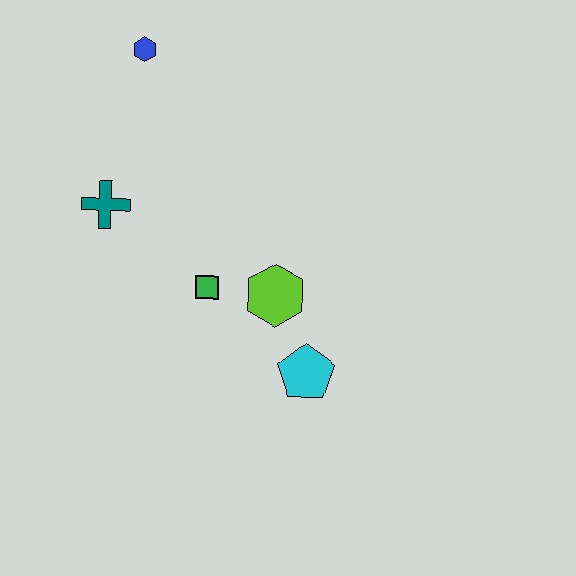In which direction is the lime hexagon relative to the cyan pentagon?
The lime hexagon is above the cyan pentagon.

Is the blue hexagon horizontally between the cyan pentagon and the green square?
No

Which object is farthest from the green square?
The blue hexagon is farthest from the green square.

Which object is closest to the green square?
The lime hexagon is closest to the green square.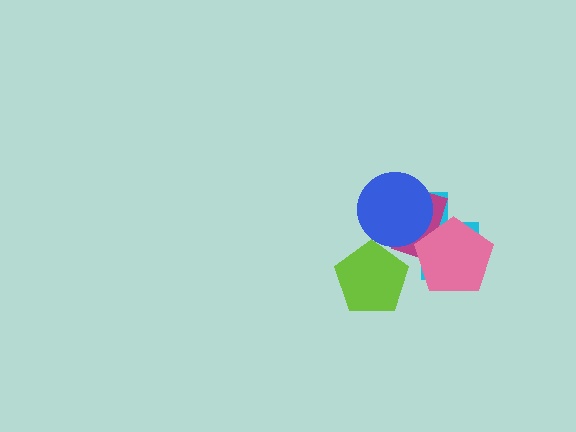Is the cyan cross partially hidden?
Yes, it is partially covered by another shape.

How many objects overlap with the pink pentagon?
2 objects overlap with the pink pentagon.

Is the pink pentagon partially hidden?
No, no other shape covers it.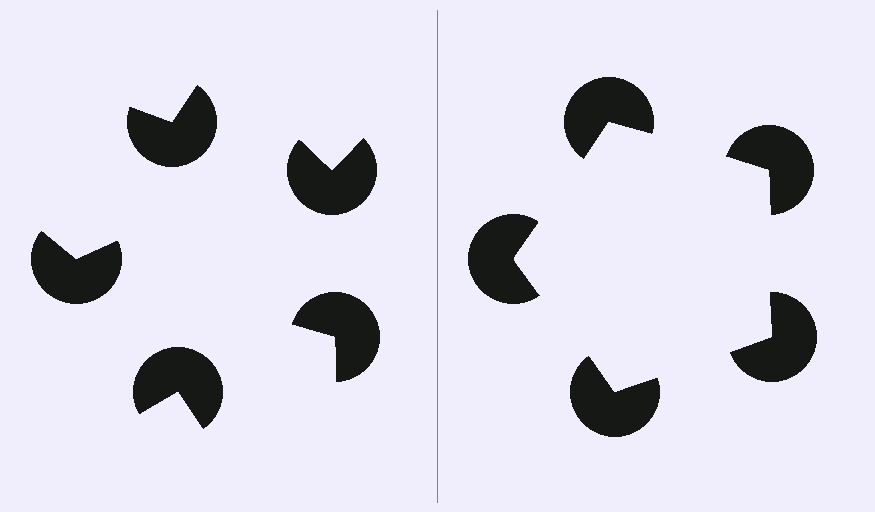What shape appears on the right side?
An illusory pentagon.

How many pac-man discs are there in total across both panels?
10 — 5 on each side.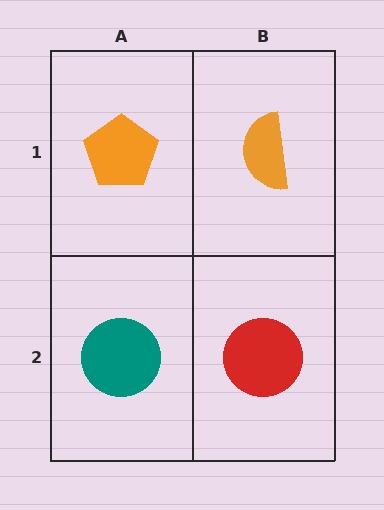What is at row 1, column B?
An orange semicircle.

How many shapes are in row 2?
2 shapes.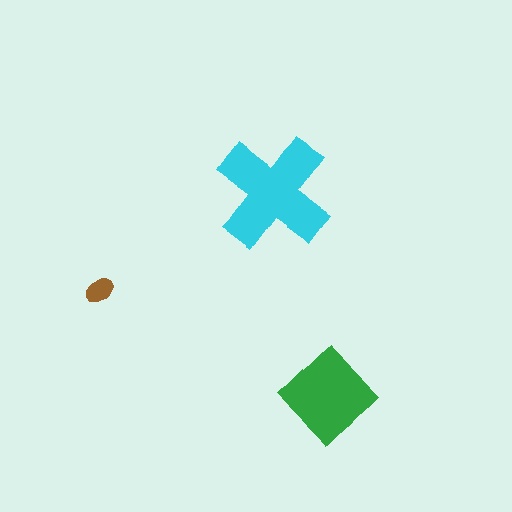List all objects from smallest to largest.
The brown ellipse, the green diamond, the cyan cross.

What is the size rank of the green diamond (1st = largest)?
2nd.